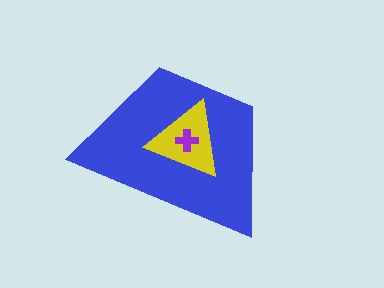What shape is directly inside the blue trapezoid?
The yellow triangle.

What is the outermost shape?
The blue trapezoid.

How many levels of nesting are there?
3.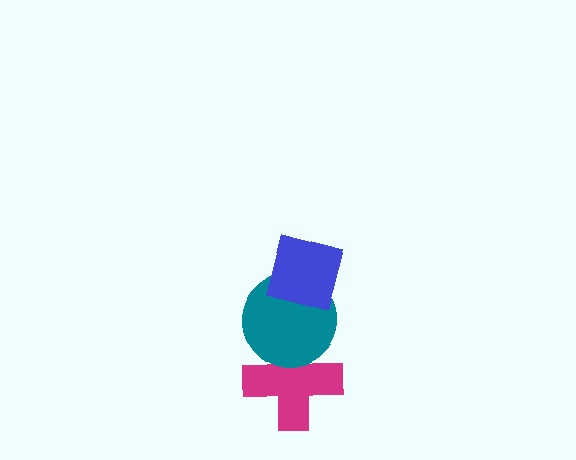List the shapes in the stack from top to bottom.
From top to bottom: the blue square, the teal circle, the magenta cross.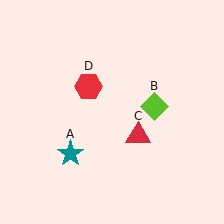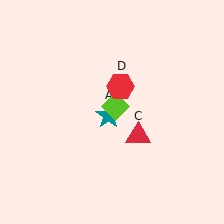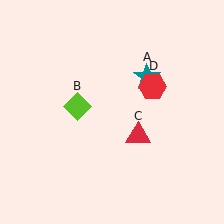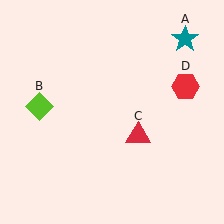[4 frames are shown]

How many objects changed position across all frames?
3 objects changed position: teal star (object A), lime diamond (object B), red hexagon (object D).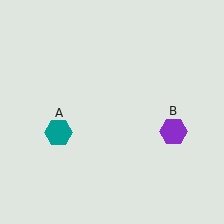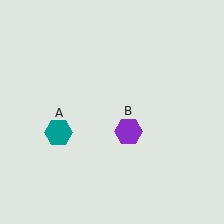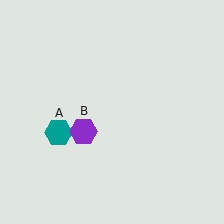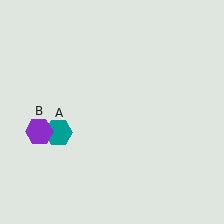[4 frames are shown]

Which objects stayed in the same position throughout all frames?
Teal hexagon (object A) remained stationary.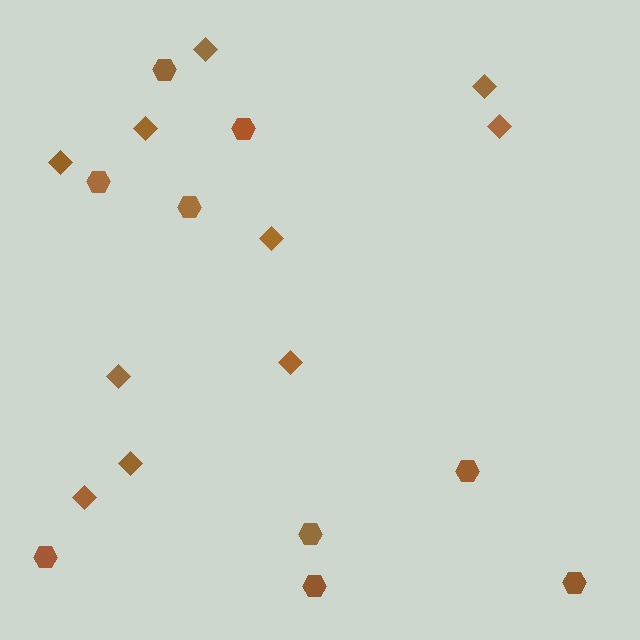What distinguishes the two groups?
There are 2 groups: one group of hexagons (9) and one group of diamonds (10).